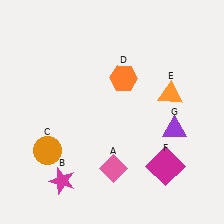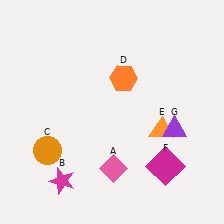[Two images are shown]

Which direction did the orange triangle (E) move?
The orange triangle (E) moved down.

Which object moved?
The orange triangle (E) moved down.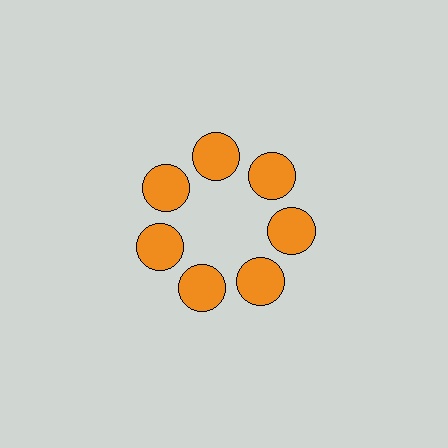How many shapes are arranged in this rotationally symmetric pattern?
There are 7 shapes, arranged in 7 groups of 1.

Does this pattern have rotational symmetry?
Yes, this pattern has 7-fold rotational symmetry. It looks the same after rotating 51 degrees around the center.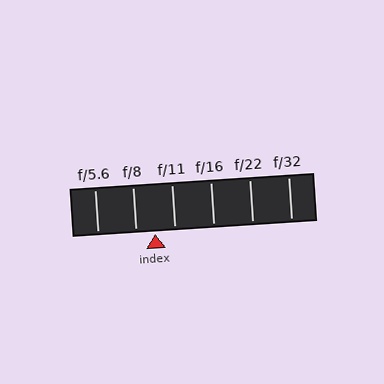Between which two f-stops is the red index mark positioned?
The index mark is between f/8 and f/11.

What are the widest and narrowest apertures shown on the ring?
The widest aperture shown is f/5.6 and the narrowest is f/32.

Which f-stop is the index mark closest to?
The index mark is closest to f/8.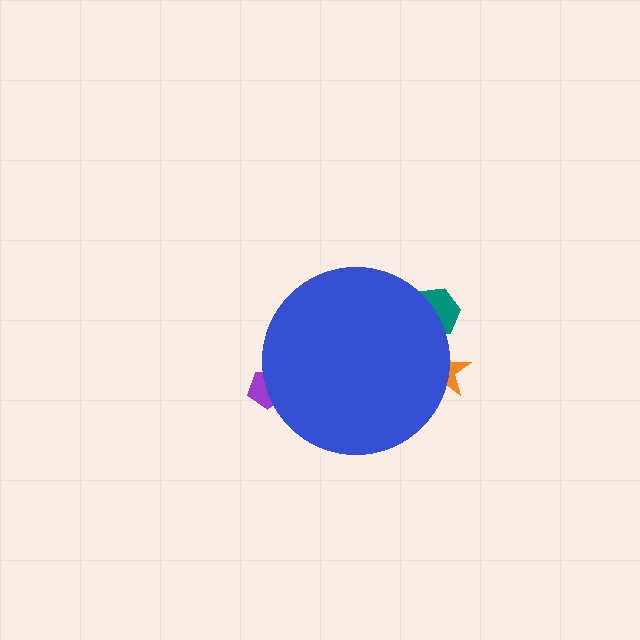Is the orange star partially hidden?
Yes, the orange star is partially hidden behind the blue circle.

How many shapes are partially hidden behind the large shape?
3 shapes are partially hidden.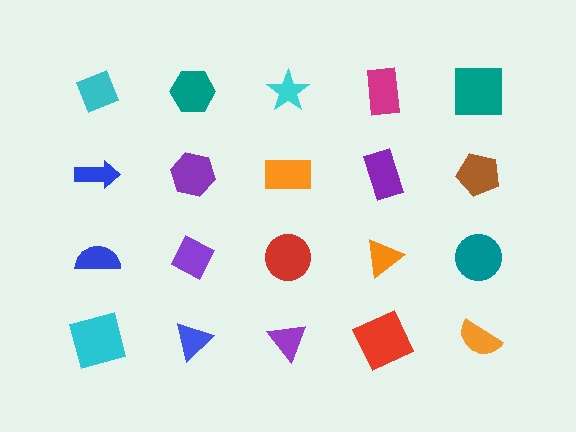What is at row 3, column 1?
A blue semicircle.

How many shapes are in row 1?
5 shapes.